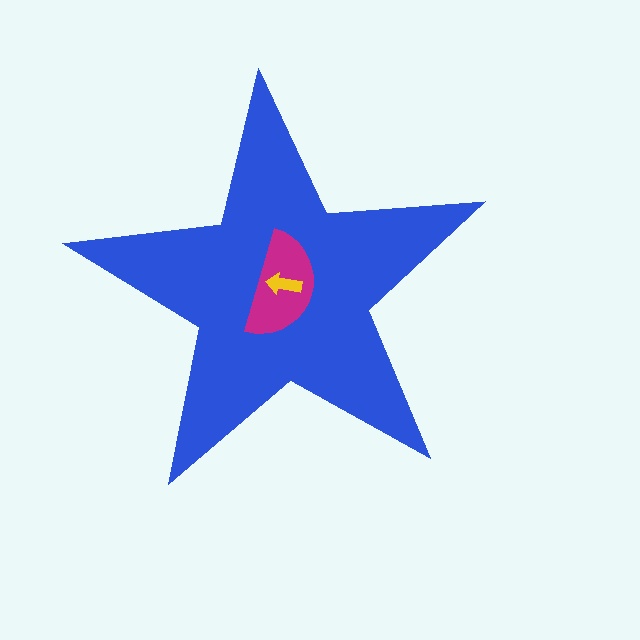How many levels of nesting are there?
3.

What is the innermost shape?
The yellow arrow.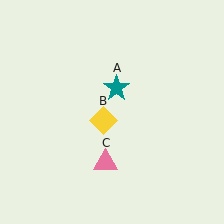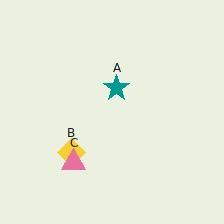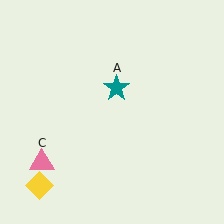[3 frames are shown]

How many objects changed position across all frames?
2 objects changed position: yellow diamond (object B), pink triangle (object C).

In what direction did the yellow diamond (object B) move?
The yellow diamond (object B) moved down and to the left.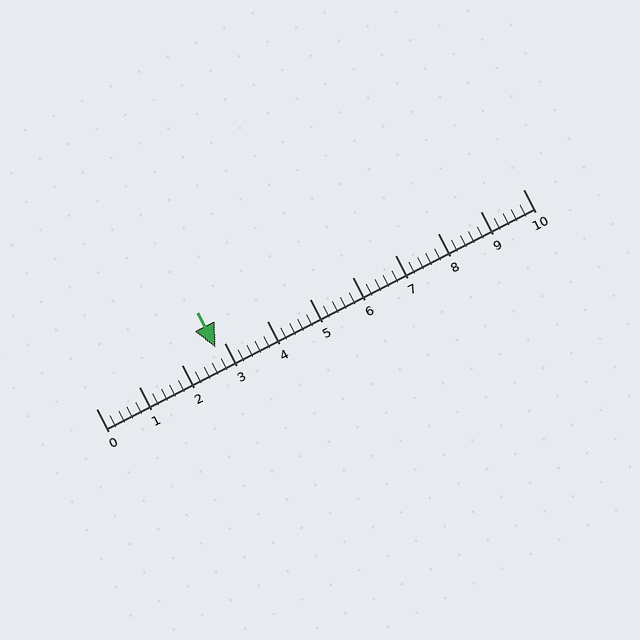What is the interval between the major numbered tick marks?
The major tick marks are spaced 1 units apart.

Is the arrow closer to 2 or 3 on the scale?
The arrow is closer to 3.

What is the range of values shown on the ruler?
The ruler shows values from 0 to 10.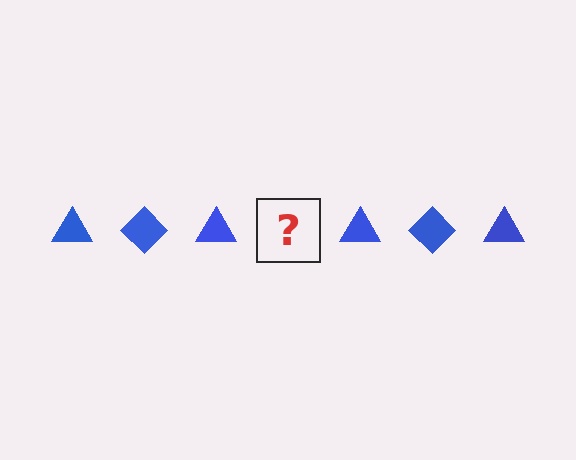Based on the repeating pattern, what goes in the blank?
The blank should be a blue diamond.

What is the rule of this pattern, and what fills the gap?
The rule is that the pattern cycles through triangle, diamond shapes in blue. The gap should be filled with a blue diamond.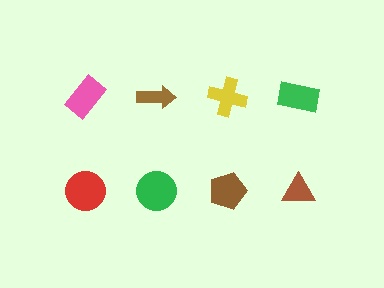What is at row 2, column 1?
A red circle.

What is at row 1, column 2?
A brown arrow.